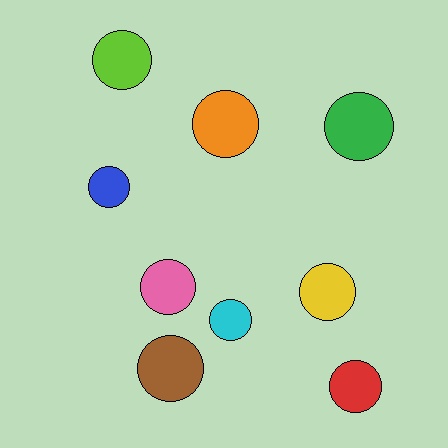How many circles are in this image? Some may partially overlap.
There are 9 circles.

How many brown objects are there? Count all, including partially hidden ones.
There is 1 brown object.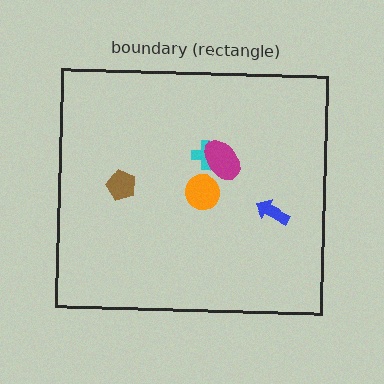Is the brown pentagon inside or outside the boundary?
Inside.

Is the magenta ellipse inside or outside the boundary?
Inside.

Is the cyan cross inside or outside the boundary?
Inside.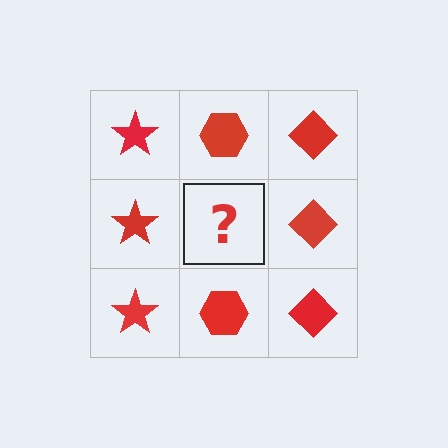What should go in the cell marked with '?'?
The missing cell should contain a red hexagon.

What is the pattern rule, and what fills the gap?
The rule is that each column has a consistent shape. The gap should be filled with a red hexagon.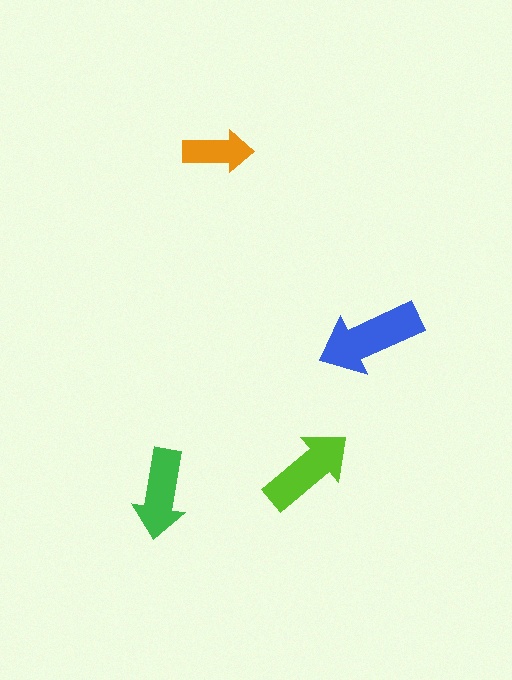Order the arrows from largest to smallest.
the blue one, the lime one, the green one, the orange one.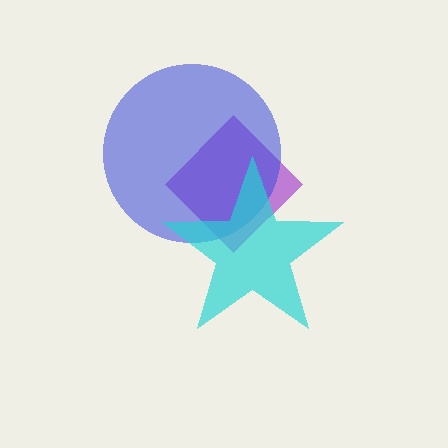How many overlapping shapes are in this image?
There are 3 overlapping shapes in the image.